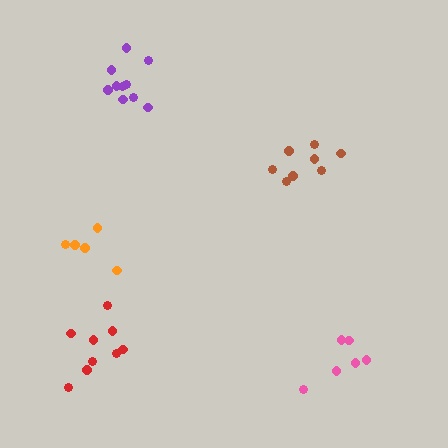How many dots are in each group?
Group 1: 8 dots, Group 2: 6 dots, Group 3: 5 dots, Group 4: 10 dots, Group 5: 9 dots (38 total).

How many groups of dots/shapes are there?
There are 5 groups.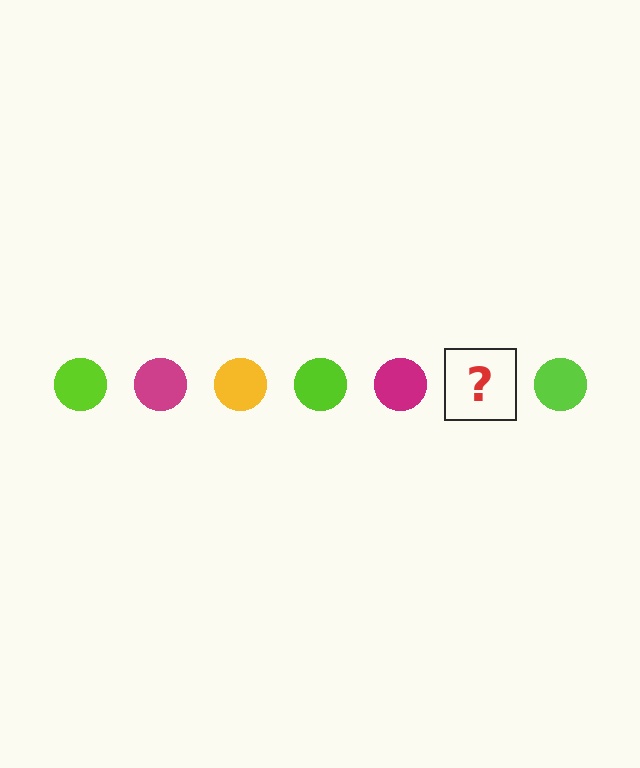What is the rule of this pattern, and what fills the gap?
The rule is that the pattern cycles through lime, magenta, yellow circles. The gap should be filled with a yellow circle.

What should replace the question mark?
The question mark should be replaced with a yellow circle.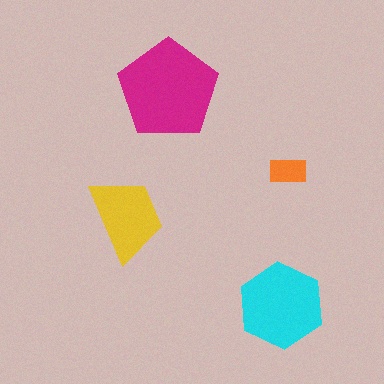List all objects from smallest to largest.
The orange rectangle, the yellow trapezoid, the cyan hexagon, the magenta pentagon.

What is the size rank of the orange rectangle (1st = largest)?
4th.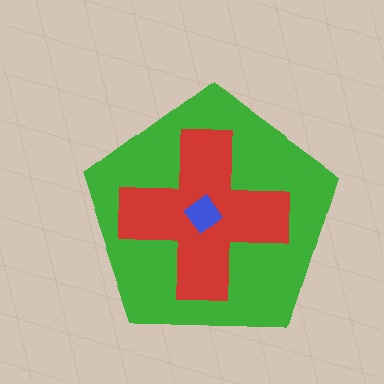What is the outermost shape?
The green pentagon.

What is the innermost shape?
The blue diamond.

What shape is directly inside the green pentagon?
The red cross.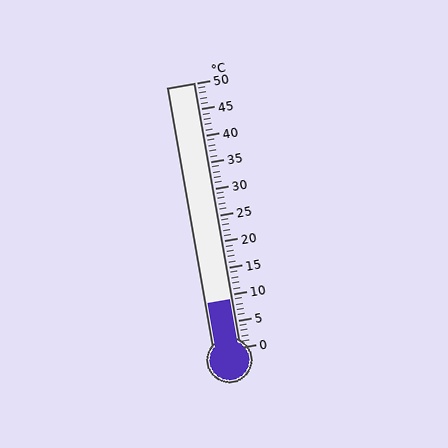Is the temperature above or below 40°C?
The temperature is below 40°C.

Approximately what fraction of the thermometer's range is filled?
The thermometer is filled to approximately 20% of its range.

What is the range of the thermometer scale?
The thermometer scale ranges from 0°C to 50°C.